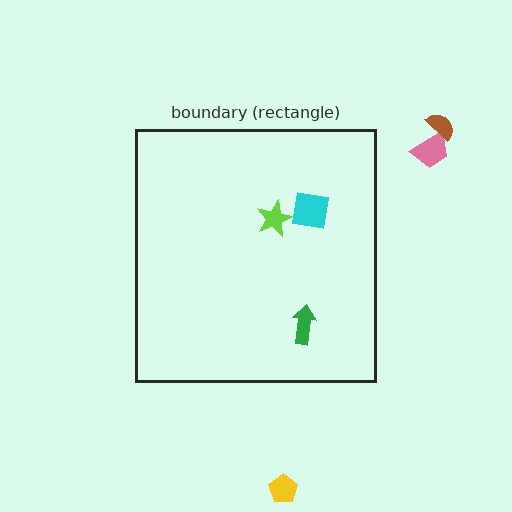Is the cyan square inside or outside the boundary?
Inside.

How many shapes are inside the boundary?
3 inside, 3 outside.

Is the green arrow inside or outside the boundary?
Inside.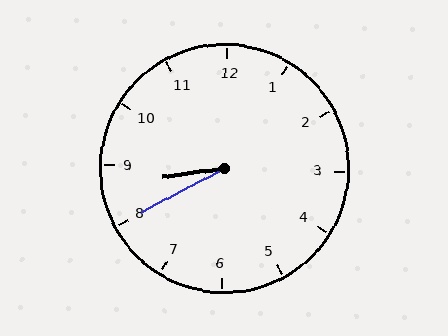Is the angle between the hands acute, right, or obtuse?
It is acute.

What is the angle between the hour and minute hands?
Approximately 20 degrees.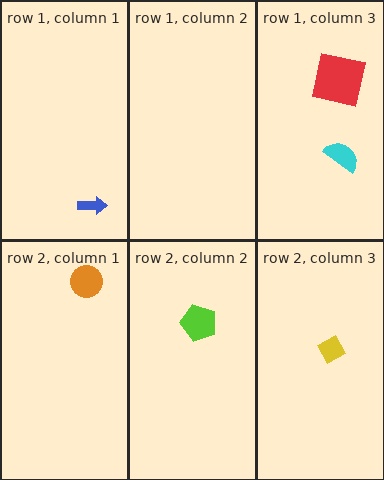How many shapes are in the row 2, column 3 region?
1.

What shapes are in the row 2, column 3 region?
The yellow diamond.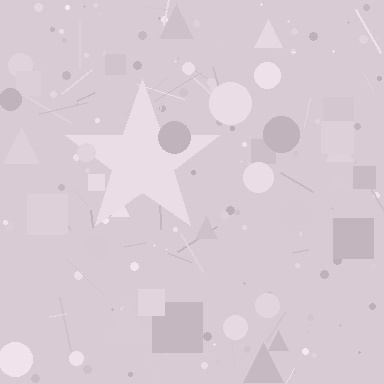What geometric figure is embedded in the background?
A star is embedded in the background.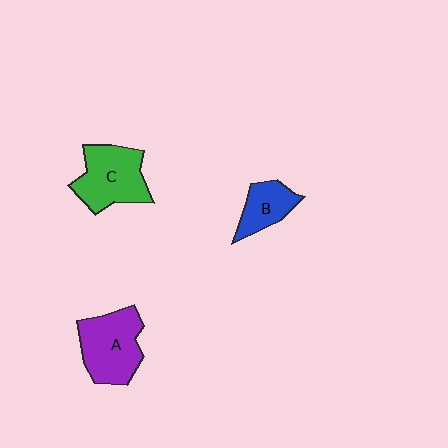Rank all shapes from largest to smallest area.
From largest to smallest: A (purple), C (green), B (blue).